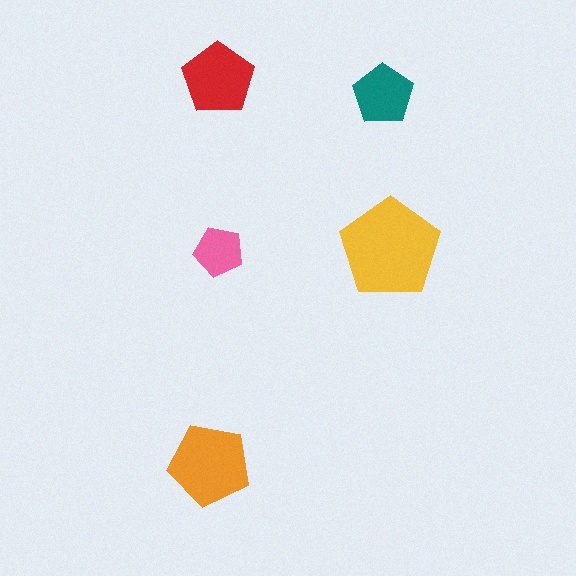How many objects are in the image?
There are 5 objects in the image.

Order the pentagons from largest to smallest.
the yellow one, the orange one, the red one, the teal one, the pink one.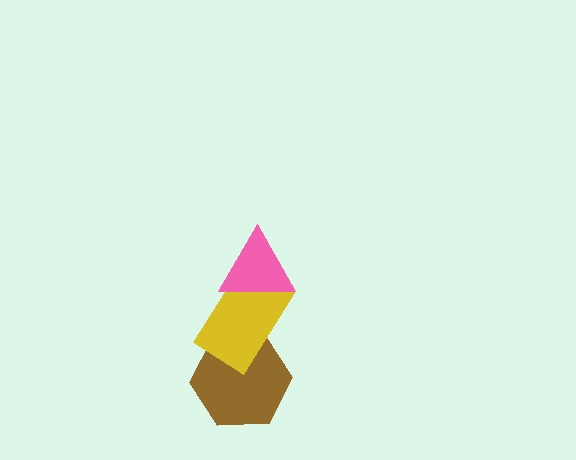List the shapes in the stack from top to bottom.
From top to bottom: the pink triangle, the yellow rectangle, the brown hexagon.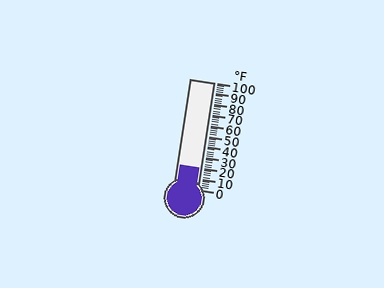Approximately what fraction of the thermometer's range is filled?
The thermometer is filled to approximately 20% of its range.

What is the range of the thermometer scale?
The thermometer scale ranges from 0°F to 100°F.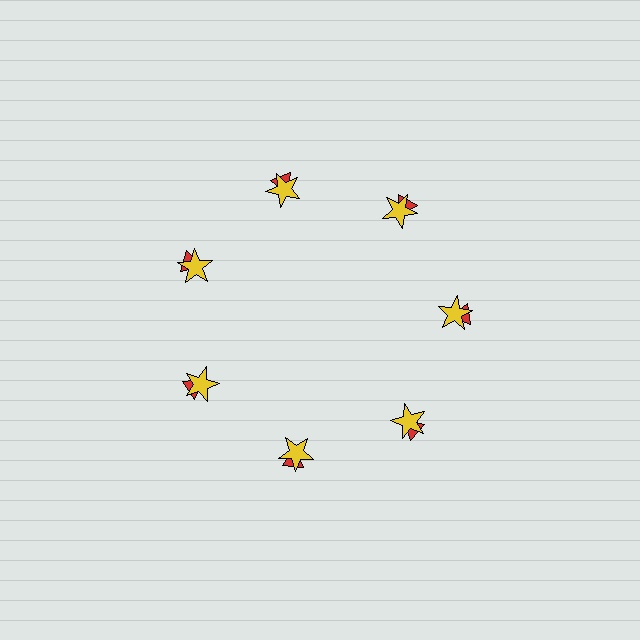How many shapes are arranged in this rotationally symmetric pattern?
There are 14 shapes, arranged in 7 groups of 2.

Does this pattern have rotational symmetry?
Yes, this pattern has 7-fold rotational symmetry. It looks the same after rotating 51 degrees around the center.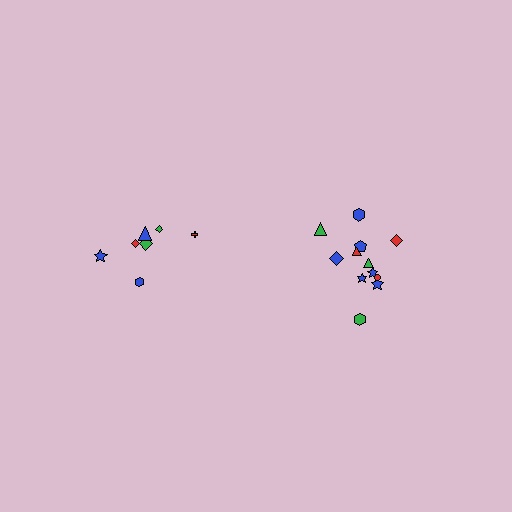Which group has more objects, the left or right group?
The right group.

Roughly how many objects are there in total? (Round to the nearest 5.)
Roughly 20 objects in total.